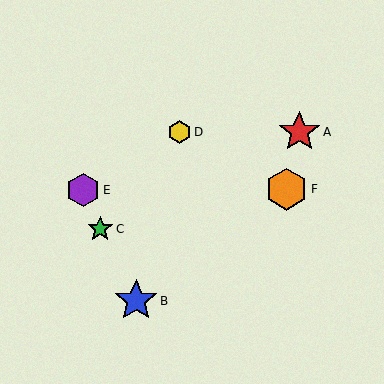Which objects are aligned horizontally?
Objects A, D are aligned horizontally.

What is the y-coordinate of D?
Object D is at y≈132.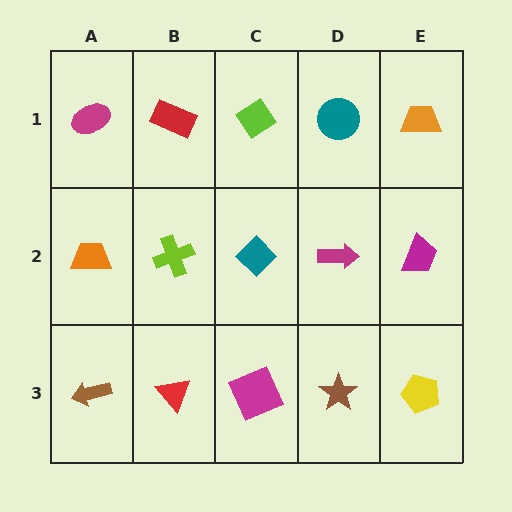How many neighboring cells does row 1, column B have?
3.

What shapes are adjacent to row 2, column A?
A magenta ellipse (row 1, column A), a brown arrow (row 3, column A), a lime cross (row 2, column B).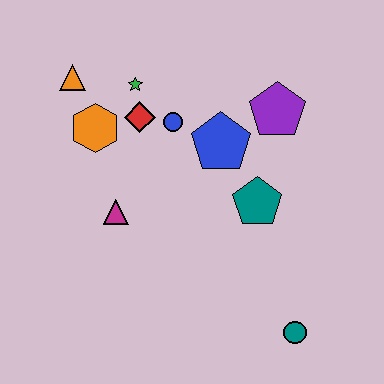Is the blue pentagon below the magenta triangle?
No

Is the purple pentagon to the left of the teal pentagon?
No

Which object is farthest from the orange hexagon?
The teal circle is farthest from the orange hexagon.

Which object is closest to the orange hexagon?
The red diamond is closest to the orange hexagon.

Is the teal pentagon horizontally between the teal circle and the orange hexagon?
Yes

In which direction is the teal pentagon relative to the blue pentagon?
The teal pentagon is below the blue pentagon.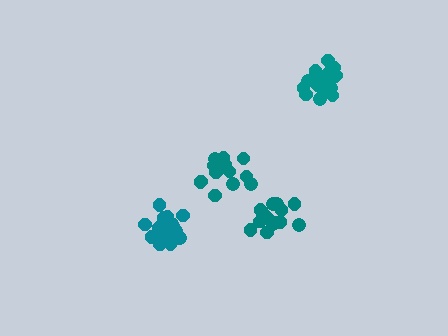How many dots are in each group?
Group 1: 15 dots, Group 2: 18 dots, Group 3: 20 dots, Group 4: 20 dots (73 total).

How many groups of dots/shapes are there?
There are 4 groups.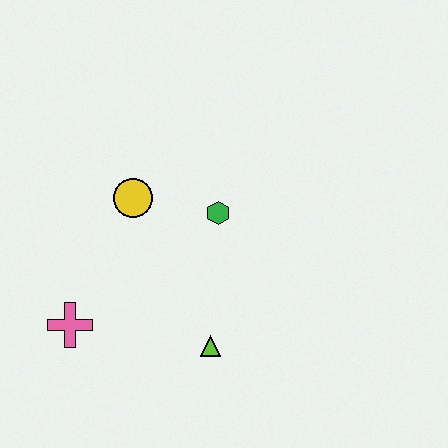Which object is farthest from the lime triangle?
The yellow circle is farthest from the lime triangle.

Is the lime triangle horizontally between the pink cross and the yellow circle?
No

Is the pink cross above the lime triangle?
Yes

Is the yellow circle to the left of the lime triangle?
Yes